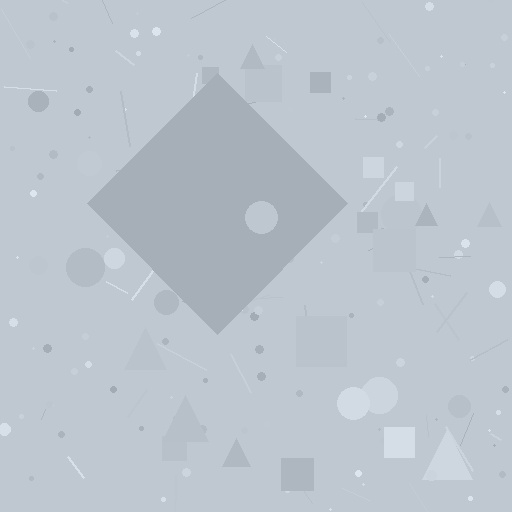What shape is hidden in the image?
A diamond is hidden in the image.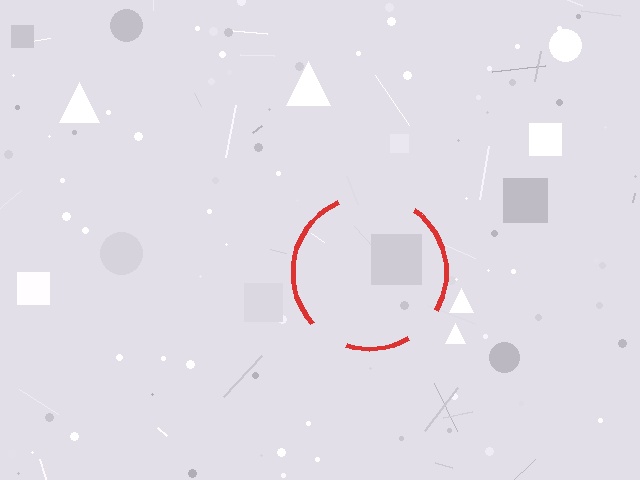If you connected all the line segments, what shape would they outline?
They would outline a circle.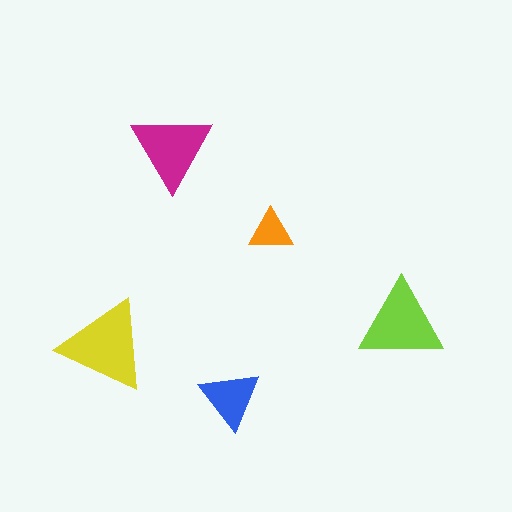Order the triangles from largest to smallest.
the yellow one, the lime one, the magenta one, the blue one, the orange one.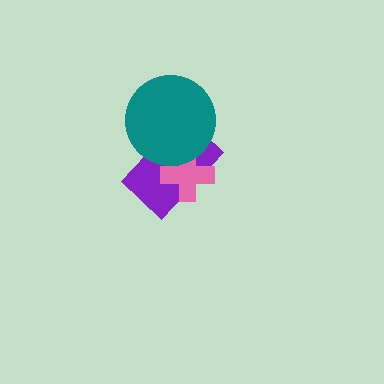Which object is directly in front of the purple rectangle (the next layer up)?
The pink cross is directly in front of the purple rectangle.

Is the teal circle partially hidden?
No, no other shape covers it.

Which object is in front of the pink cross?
The teal circle is in front of the pink cross.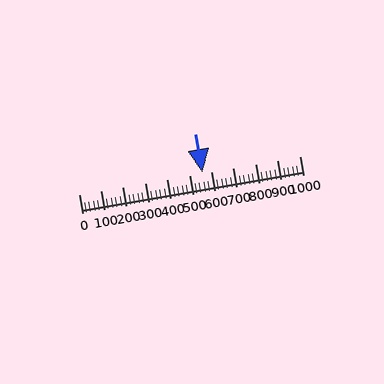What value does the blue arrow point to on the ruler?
The blue arrow points to approximately 560.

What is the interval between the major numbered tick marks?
The major tick marks are spaced 100 units apart.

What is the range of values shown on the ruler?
The ruler shows values from 0 to 1000.